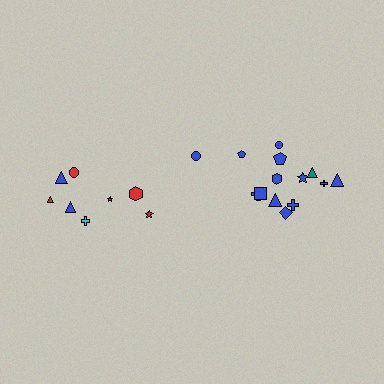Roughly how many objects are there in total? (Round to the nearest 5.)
Roughly 25 objects in total.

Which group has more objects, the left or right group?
The right group.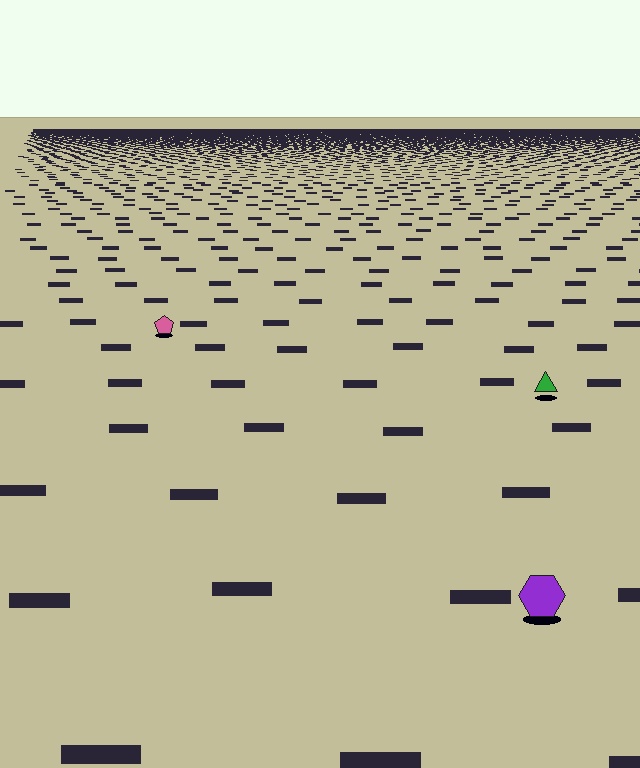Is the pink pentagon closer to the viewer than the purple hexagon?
No. The purple hexagon is closer — you can tell from the texture gradient: the ground texture is coarser near it.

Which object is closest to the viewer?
The purple hexagon is closest. The texture marks near it are larger and more spread out.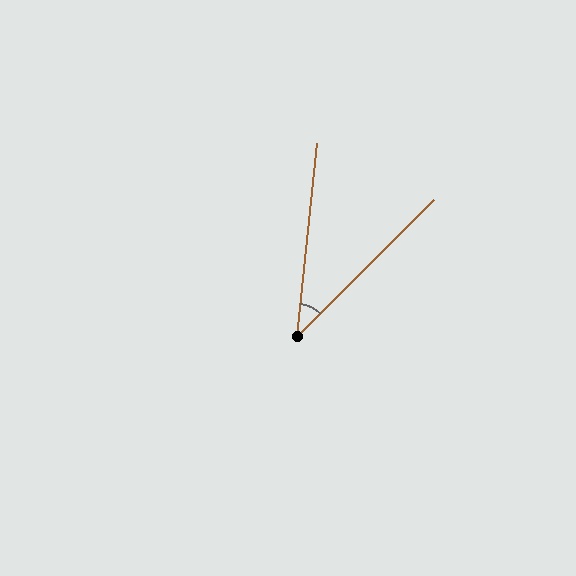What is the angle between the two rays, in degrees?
Approximately 39 degrees.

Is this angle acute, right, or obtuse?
It is acute.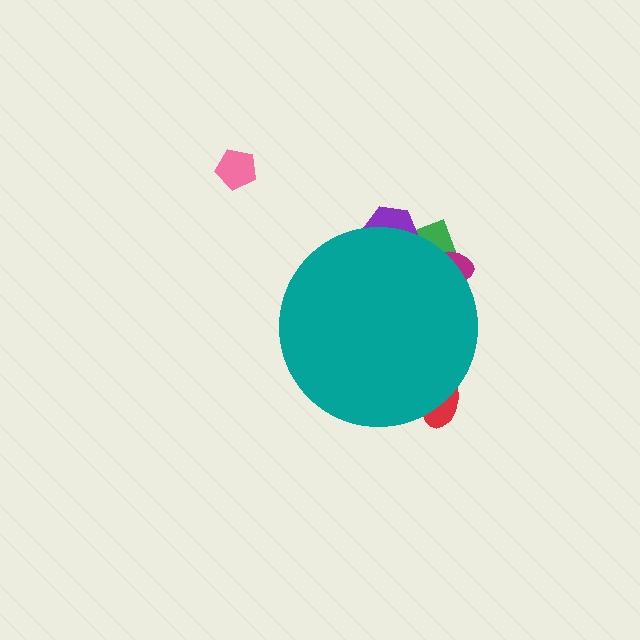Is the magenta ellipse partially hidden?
Yes, the magenta ellipse is partially hidden behind the teal circle.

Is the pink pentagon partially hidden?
No, the pink pentagon is fully visible.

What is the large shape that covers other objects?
A teal circle.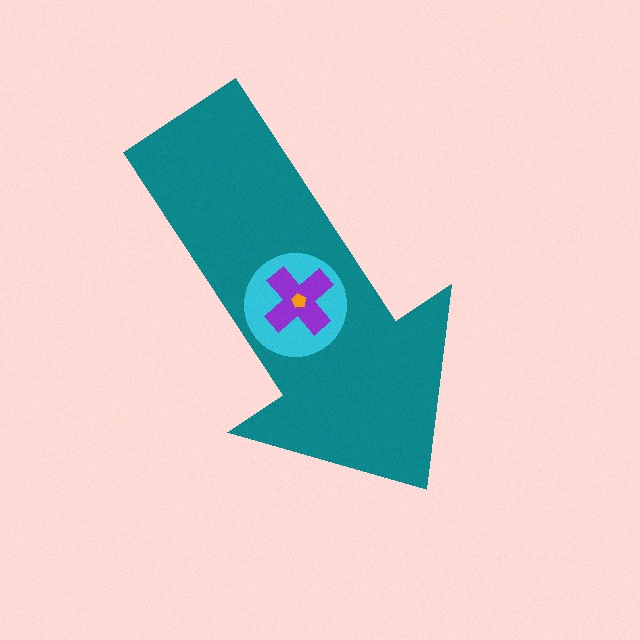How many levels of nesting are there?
4.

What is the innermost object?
The orange pentagon.